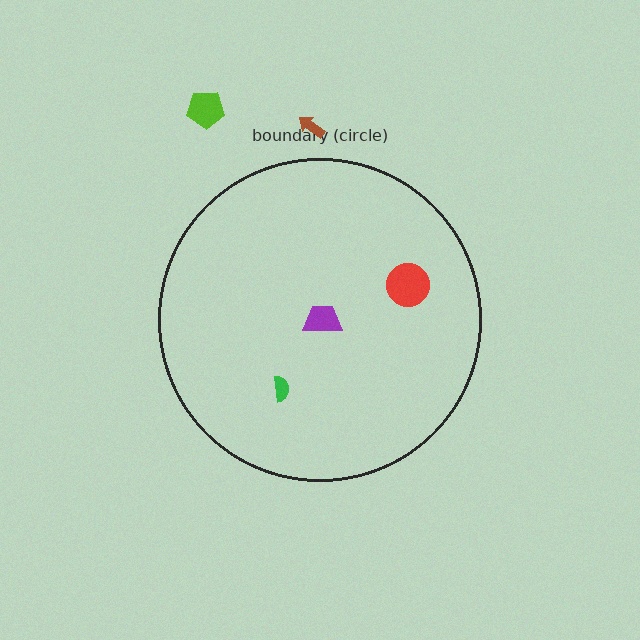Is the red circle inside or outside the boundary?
Inside.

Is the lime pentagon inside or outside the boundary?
Outside.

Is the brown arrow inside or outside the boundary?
Outside.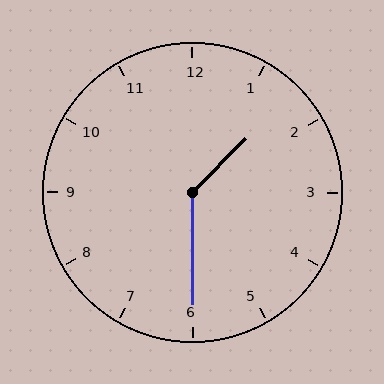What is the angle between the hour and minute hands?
Approximately 135 degrees.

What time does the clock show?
1:30.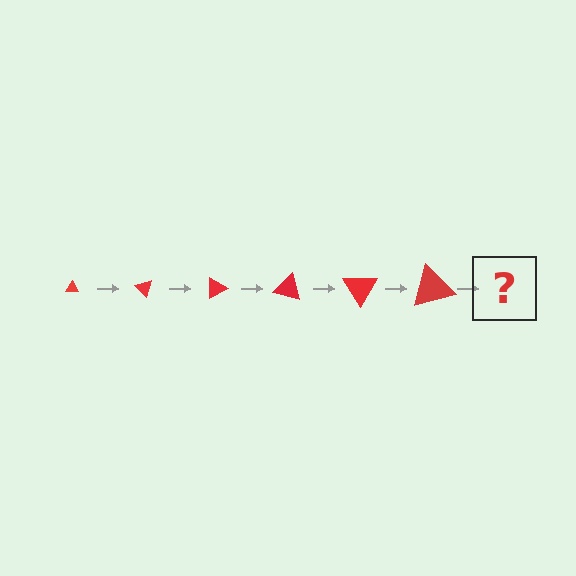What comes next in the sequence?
The next element should be a triangle, larger than the previous one and rotated 270 degrees from the start.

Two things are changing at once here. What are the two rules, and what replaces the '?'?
The two rules are that the triangle grows larger each step and it rotates 45 degrees each step. The '?' should be a triangle, larger than the previous one and rotated 270 degrees from the start.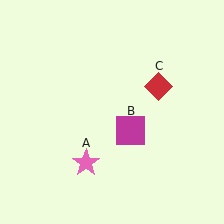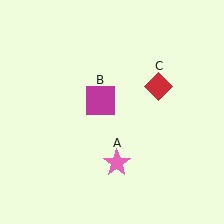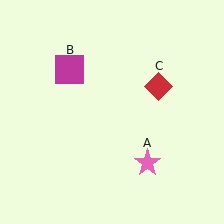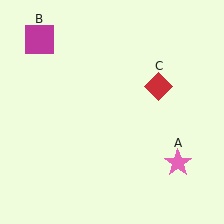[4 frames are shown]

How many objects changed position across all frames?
2 objects changed position: pink star (object A), magenta square (object B).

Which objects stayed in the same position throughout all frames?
Red diamond (object C) remained stationary.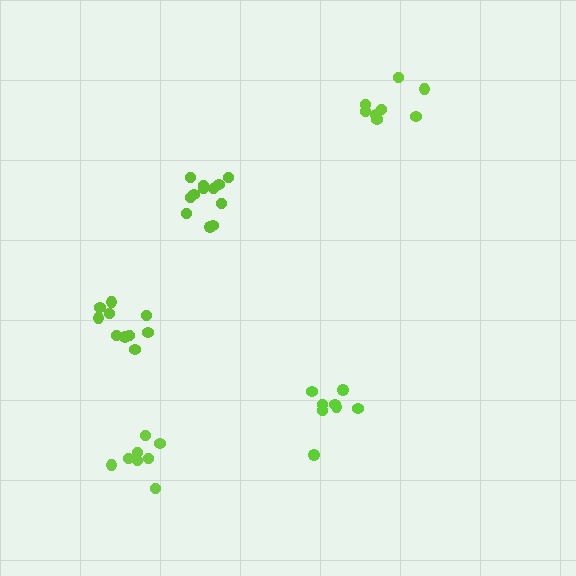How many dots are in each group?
Group 1: 8 dots, Group 2: 10 dots, Group 3: 8 dots, Group 4: 8 dots, Group 5: 12 dots (46 total).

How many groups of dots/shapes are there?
There are 5 groups.